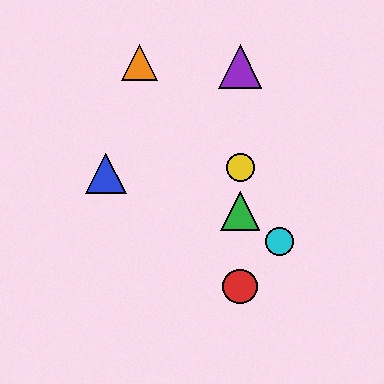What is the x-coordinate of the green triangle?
The green triangle is at x≈240.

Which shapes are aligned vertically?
The red circle, the green triangle, the yellow circle, the purple triangle are aligned vertically.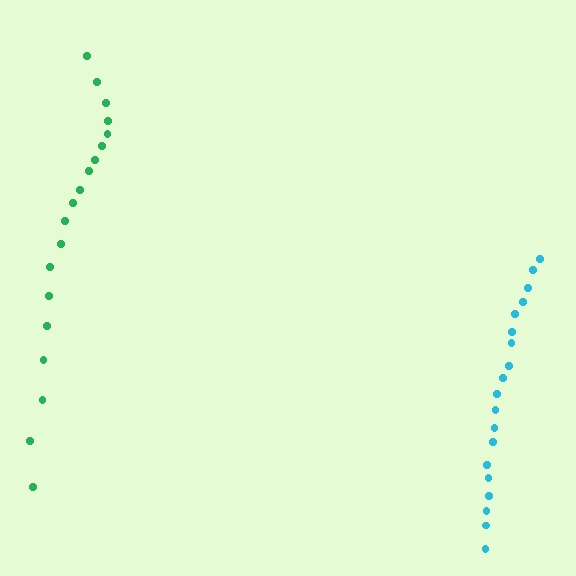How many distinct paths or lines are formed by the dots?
There are 2 distinct paths.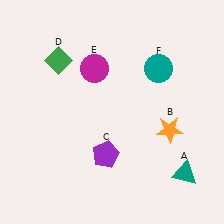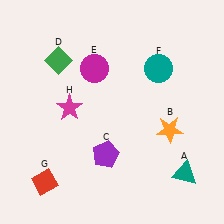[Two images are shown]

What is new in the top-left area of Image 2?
A magenta star (H) was added in the top-left area of Image 2.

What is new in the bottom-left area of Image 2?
A red diamond (G) was added in the bottom-left area of Image 2.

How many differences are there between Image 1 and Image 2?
There are 2 differences between the two images.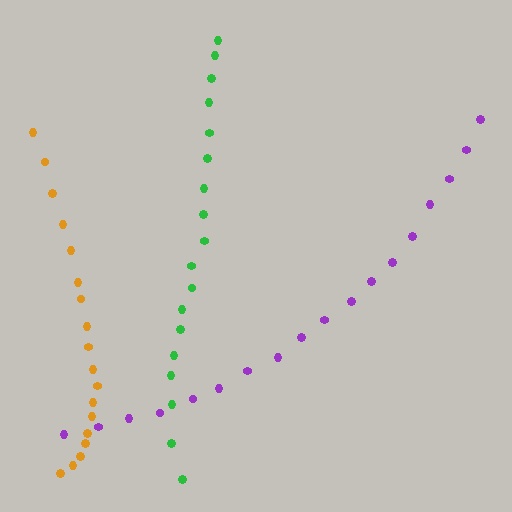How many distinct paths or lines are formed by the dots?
There are 3 distinct paths.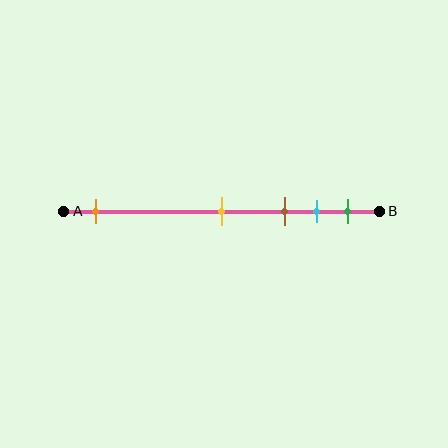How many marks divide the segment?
There are 5 marks dividing the segment.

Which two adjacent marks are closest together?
The cyan and green marks are the closest adjacent pair.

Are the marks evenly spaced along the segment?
No, the marks are not evenly spaced.